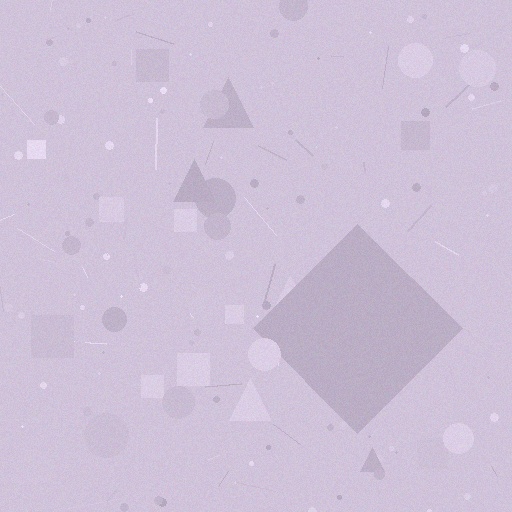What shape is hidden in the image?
A diamond is hidden in the image.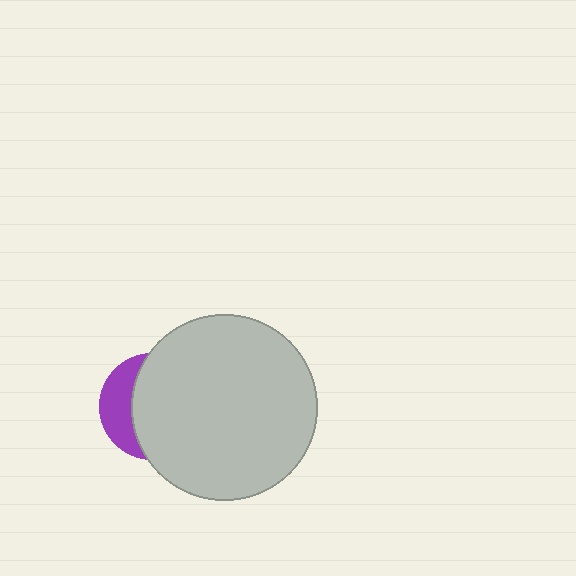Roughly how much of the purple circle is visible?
A small part of it is visible (roughly 31%).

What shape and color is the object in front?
The object in front is a light gray circle.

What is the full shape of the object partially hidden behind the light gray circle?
The partially hidden object is a purple circle.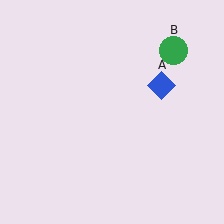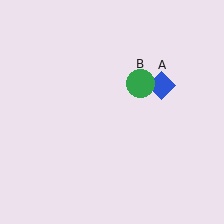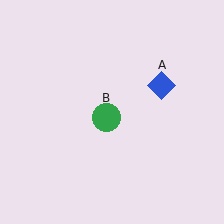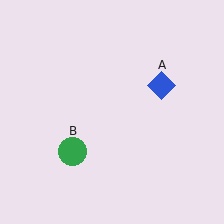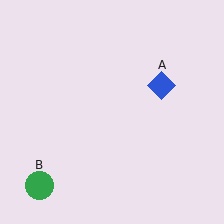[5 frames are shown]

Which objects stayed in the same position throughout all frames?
Blue diamond (object A) remained stationary.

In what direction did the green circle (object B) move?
The green circle (object B) moved down and to the left.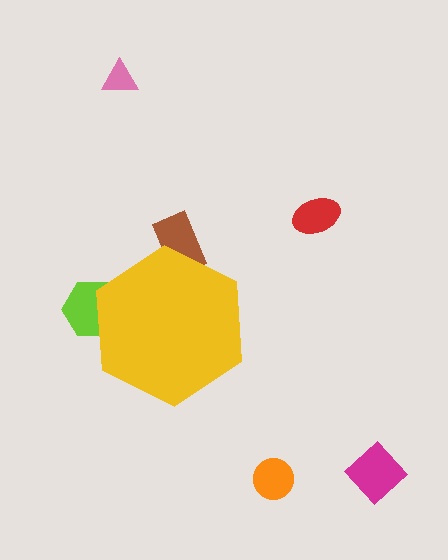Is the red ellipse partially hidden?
No, the red ellipse is fully visible.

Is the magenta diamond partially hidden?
No, the magenta diamond is fully visible.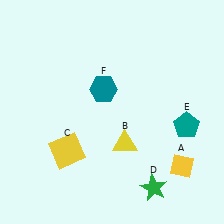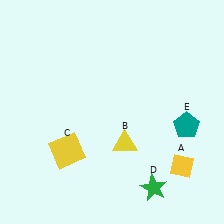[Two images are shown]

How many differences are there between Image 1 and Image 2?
There is 1 difference between the two images.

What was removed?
The teal hexagon (F) was removed in Image 2.